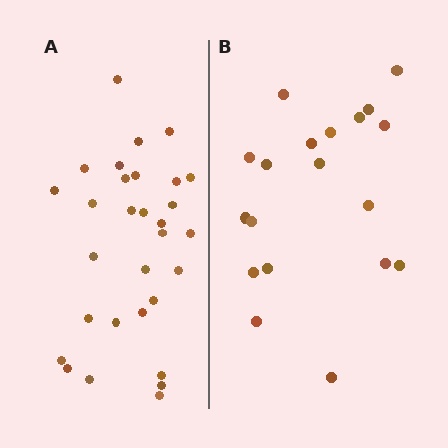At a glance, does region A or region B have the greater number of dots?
Region A (the left region) has more dots.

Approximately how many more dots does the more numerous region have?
Region A has roughly 12 or so more dots than region B.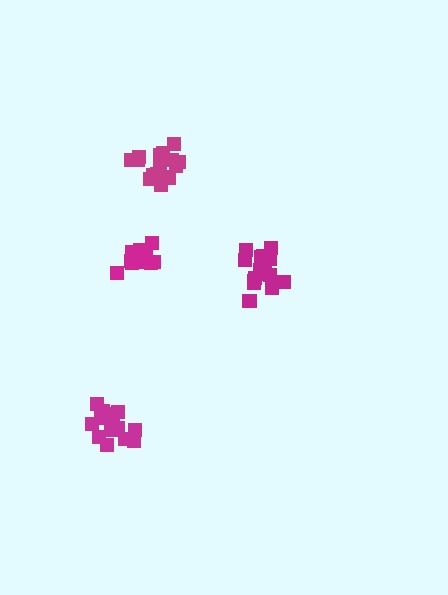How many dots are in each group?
Group 1: 16 dots, Group 2: 15 dots, Group 3: 17 dots, Group 4: 14 dots (62 total).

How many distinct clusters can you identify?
There are 4 distinct clusters.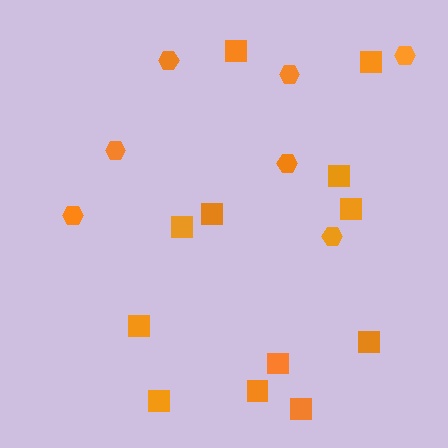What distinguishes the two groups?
There are 2 groups: one group of hexagons (7) and one group of squares (12).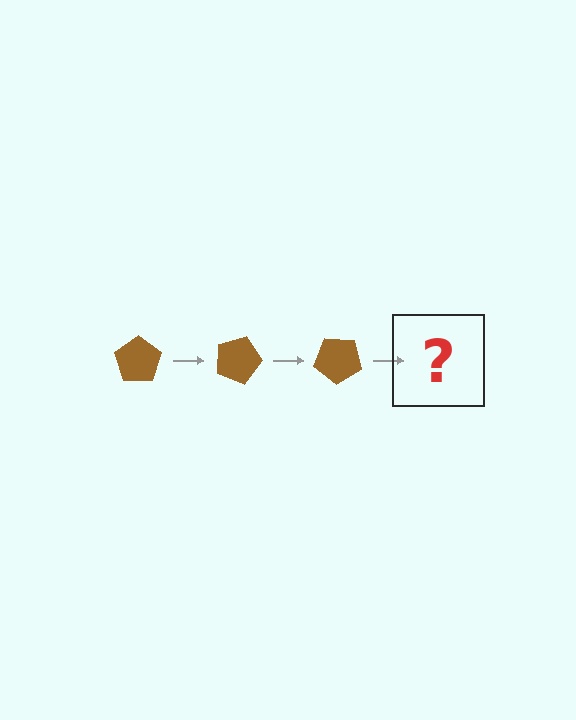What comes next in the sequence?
The next element should be a brown pentagon rotated 60 degrees.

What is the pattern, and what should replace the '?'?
The pattern is that the pentagon rotates 20 degrees each step. The '?' should be a brown pentagon rotated 60 degrees.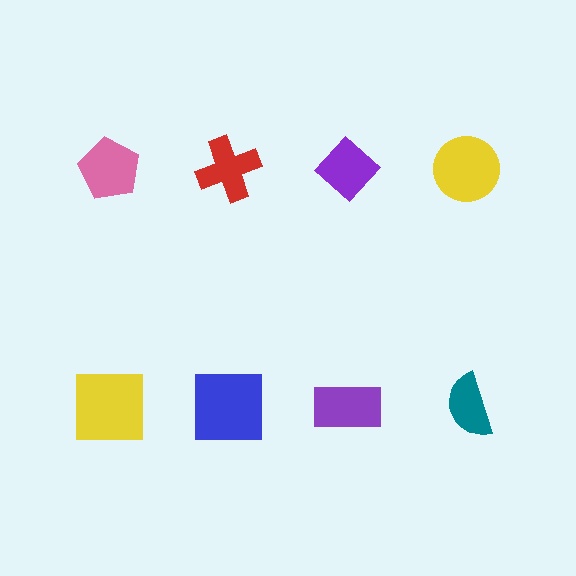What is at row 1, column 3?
A purple diamond.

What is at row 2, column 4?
A teal semicircle.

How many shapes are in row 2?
4 shapes.